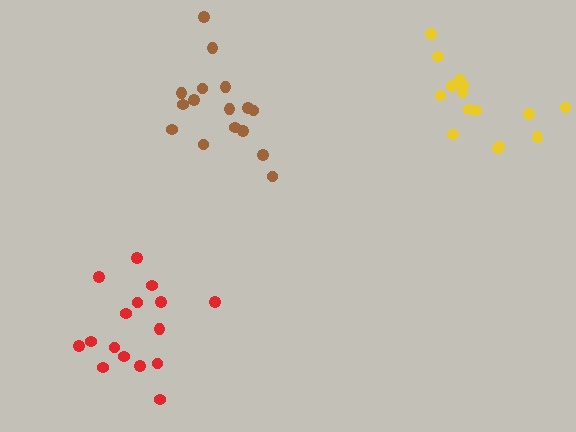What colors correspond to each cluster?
The clusters are colored: yellow, brown, red.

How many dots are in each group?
Group 1: 15 dots, Group 2: 16 dots, Group 3: 16 dots (47 total).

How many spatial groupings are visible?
There are 3 spatial groupings.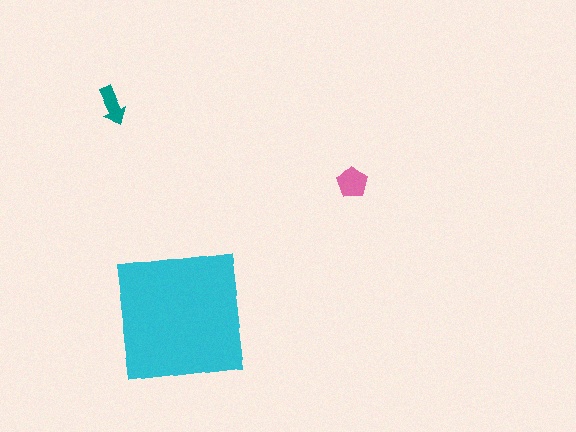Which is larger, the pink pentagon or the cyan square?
The cyan square.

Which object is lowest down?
The cyan square is bottommost.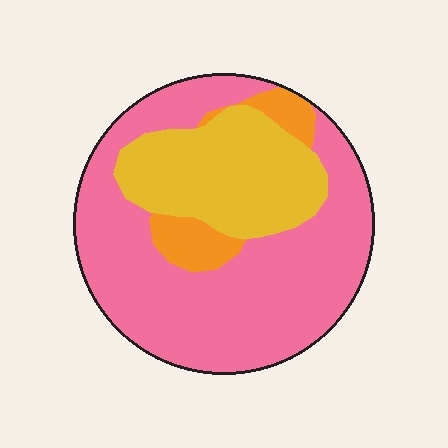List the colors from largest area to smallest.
From largest to smallest: pink, yellow, orange.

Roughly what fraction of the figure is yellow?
Yellow covers around 25% of the figure.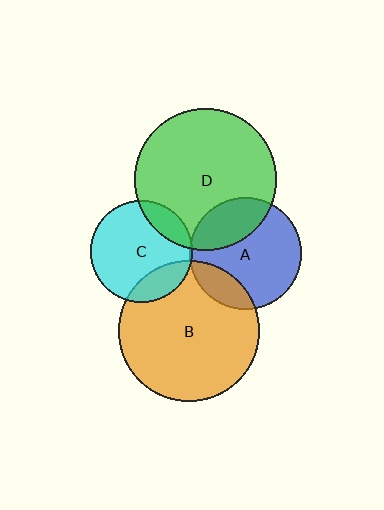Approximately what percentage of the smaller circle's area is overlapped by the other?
Approximately 15%.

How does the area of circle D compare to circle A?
Approximately 1.6 times.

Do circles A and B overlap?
Yes.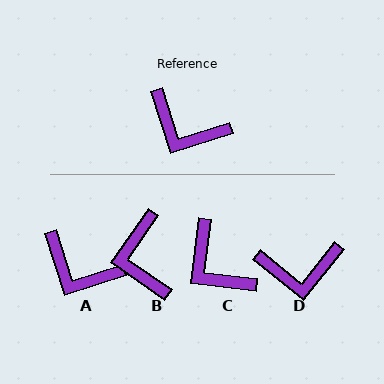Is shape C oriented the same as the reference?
No, it is off by about 24 degrees.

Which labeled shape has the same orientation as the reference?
A.